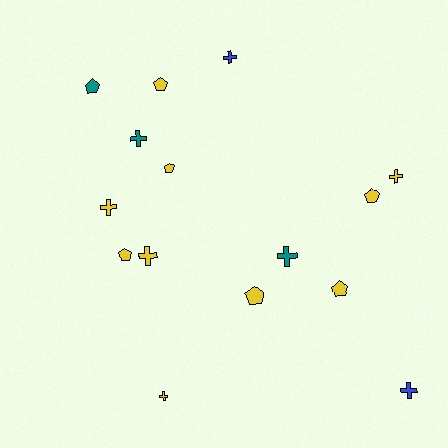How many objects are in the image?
There are 15 objects.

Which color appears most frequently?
Yellow, with 10 objects.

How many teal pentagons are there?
There is 1 teal pentagon.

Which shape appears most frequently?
Cross, with 8 objects.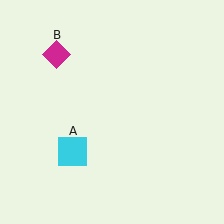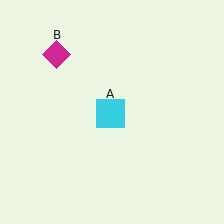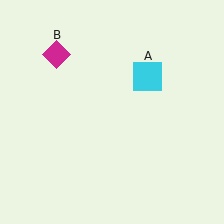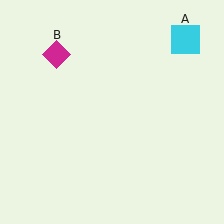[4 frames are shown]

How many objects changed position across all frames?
1 object changed position: cyan square (object A).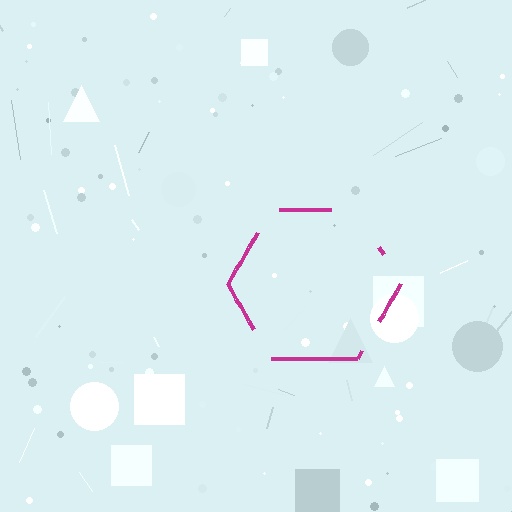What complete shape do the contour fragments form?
The contour fragments form a hexagon.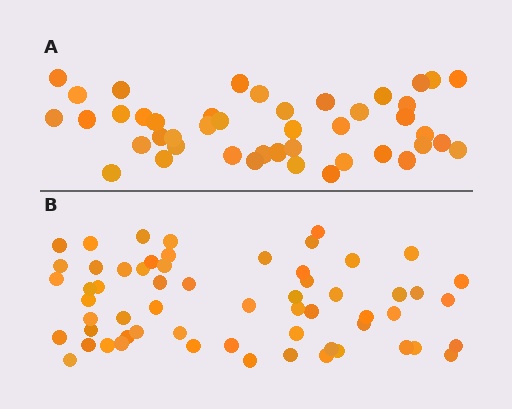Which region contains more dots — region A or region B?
Region B (the bottom region) has more dots.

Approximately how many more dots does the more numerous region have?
Region B has approximately 15 more dots than region A.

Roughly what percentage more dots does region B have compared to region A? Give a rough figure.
About 35% more.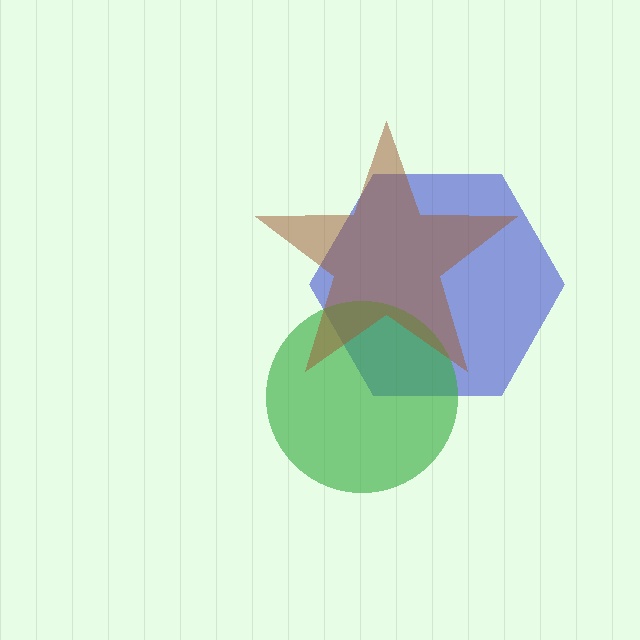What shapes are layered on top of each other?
The layered shapes are: a blue hexagon, a green circle, a brown star.